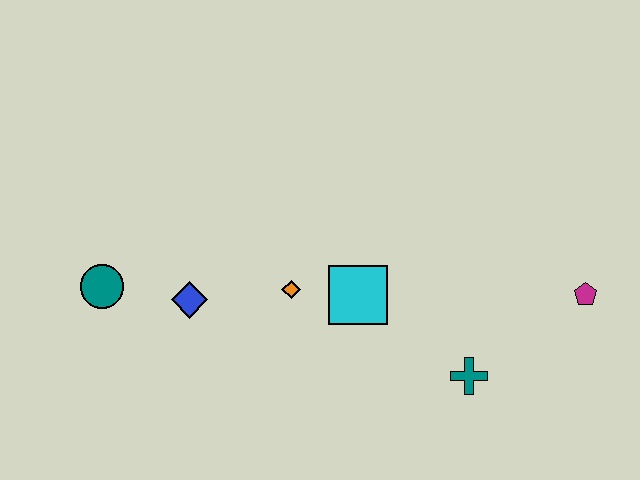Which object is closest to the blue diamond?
The teal circle is closest to the blue diamond.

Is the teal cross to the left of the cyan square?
No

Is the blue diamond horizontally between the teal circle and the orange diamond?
Yes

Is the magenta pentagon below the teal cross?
No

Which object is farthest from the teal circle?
The magenta pentagon is farthest from the teal circle.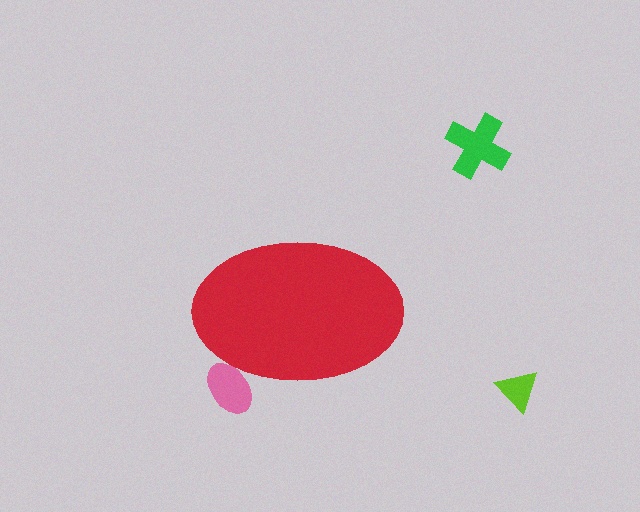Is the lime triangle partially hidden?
No, the lime triangle is fully visible.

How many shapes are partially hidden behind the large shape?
1 shape is partially hidden.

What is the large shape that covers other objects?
A red ellipse.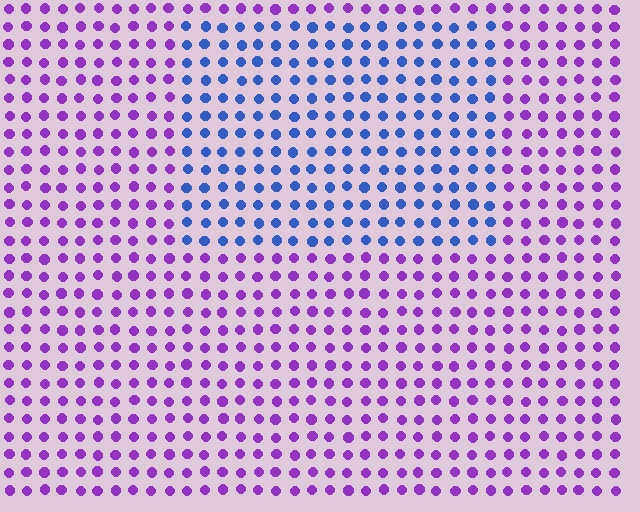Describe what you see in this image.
The image is filled with small purple elements in a uniform arrangement. A rectangle-shaped region is visible where the elements are tinted to a slightly different hue, forming a subtle color boundary.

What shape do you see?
I see a rectangle.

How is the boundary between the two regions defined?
The boundary is defined purely by a slight shift in hue (about 57 degrees). Spacing, size, and orientation are identical on both sides.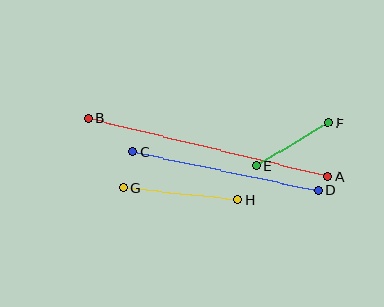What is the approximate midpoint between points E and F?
The midpoint is at approximately (292, 144) pixels.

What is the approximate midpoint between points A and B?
The midpoint is at approximately (208, 147) pixels.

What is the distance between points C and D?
The distance is approximately 190 pixels.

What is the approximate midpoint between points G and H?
The midpoint is at approximately (181, 194) pixels.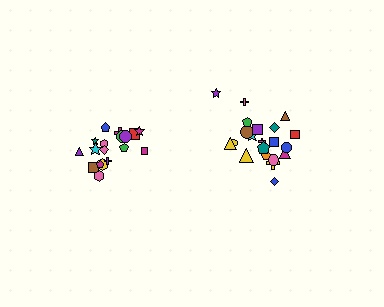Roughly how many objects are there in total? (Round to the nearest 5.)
Roughly 40 objects in total.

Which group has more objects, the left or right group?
The right group.